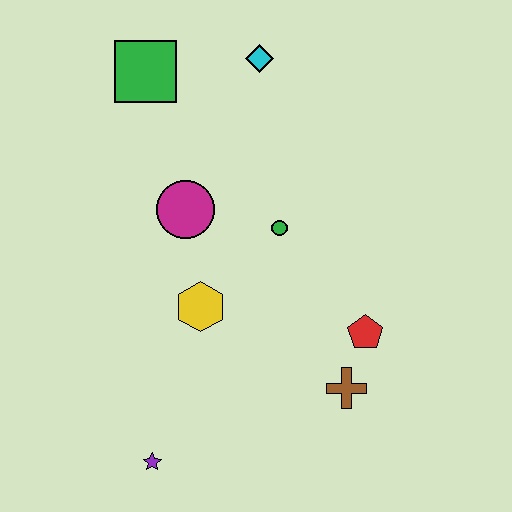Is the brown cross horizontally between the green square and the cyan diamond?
No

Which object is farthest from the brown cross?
The green square is farthest from the brown cross.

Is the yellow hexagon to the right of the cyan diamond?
No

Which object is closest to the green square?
The cyan diamond is closest to the green square.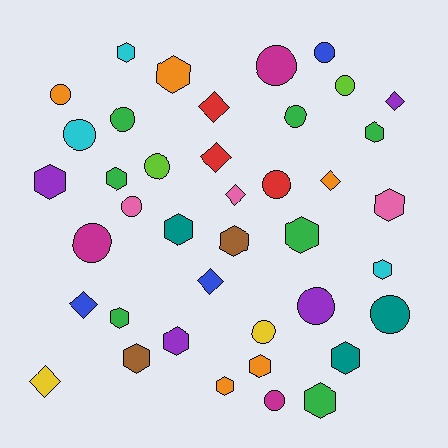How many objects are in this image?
There are 40 objects.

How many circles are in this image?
There are 15 circles.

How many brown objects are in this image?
There are 2 brown objects.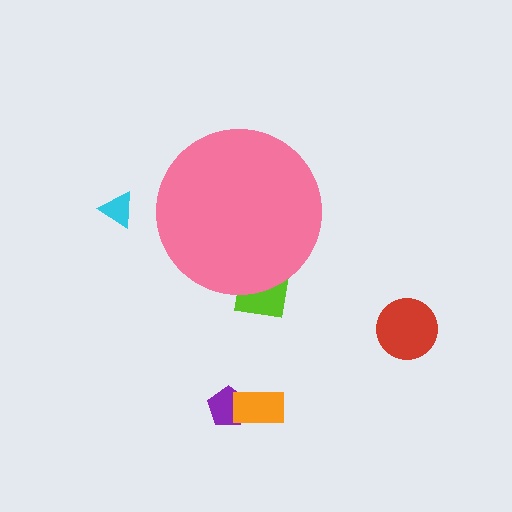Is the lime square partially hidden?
Yes, the lime square is partially hidden behind the pink circle.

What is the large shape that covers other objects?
A pink circle.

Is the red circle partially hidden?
No, the red circle is fully visible.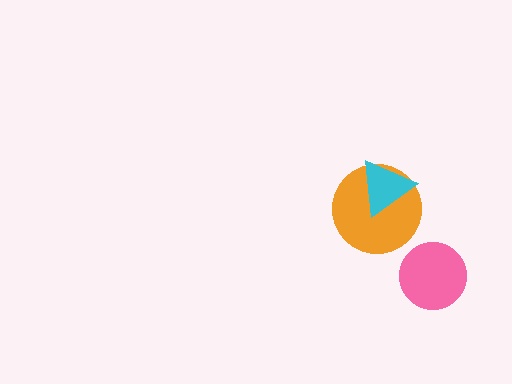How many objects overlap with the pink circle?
0 objects overlap with the pink circle.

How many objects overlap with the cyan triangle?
1 object overlaps with the cyan triangle.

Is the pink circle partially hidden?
No, no other shape covers it.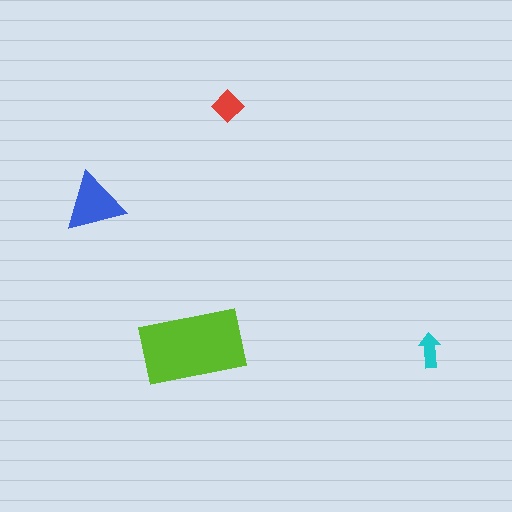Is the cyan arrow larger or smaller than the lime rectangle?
Smaller.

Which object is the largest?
The lime rectangle.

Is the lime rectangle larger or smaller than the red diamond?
Larger.